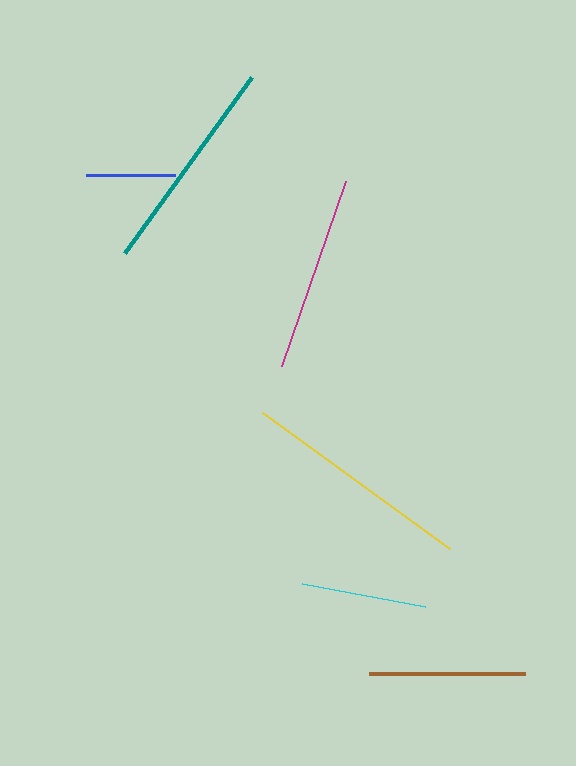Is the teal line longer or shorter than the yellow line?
The yellow line is longer than the teal line.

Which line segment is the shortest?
The blue line is the shortest at approximately 89 pixels.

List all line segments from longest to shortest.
From longest to shortest: yellow, teal, magenta, brown, cyan, blue.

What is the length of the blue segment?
The blue segment is approximately 89 pixels long.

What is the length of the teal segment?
The teal segment is approximately 217 pixels long.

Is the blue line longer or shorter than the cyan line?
The cyan line is longer than the blue line.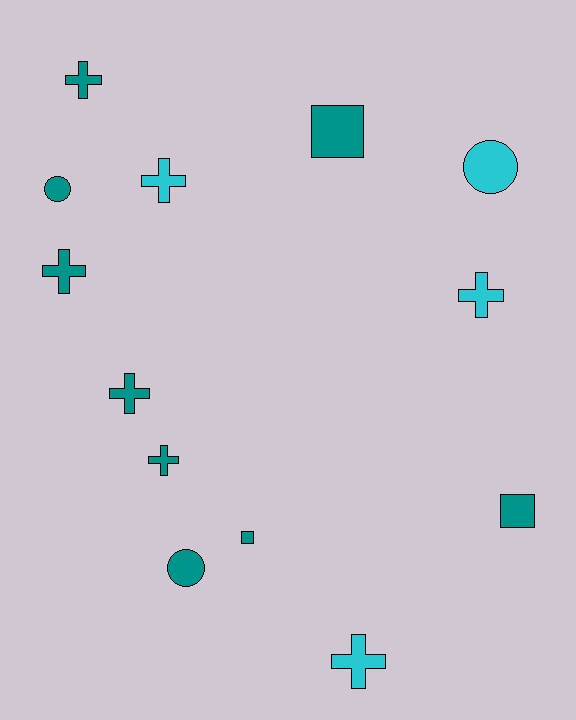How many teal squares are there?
There are 3 teal squares.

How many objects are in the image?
There are 13 objects.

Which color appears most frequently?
Teal, with 9 objects.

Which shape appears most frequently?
Cross, with 7 objects.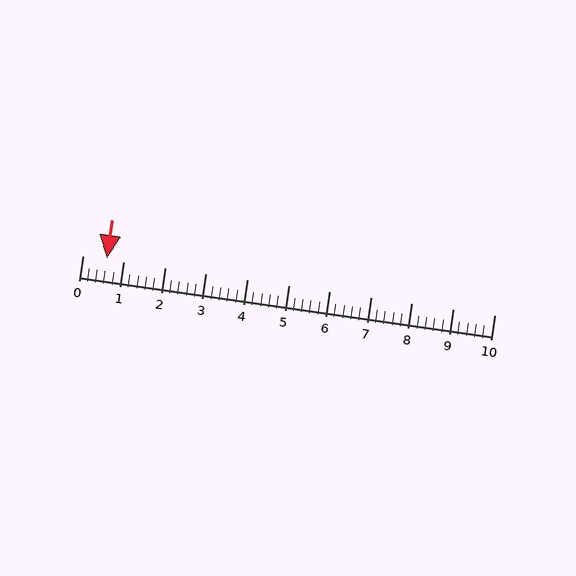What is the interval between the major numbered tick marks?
The major tick marks are spaced 1 units apart.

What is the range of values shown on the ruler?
The ruler shows values from 0 to 10.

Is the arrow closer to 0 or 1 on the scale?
The arrow is closer to 1.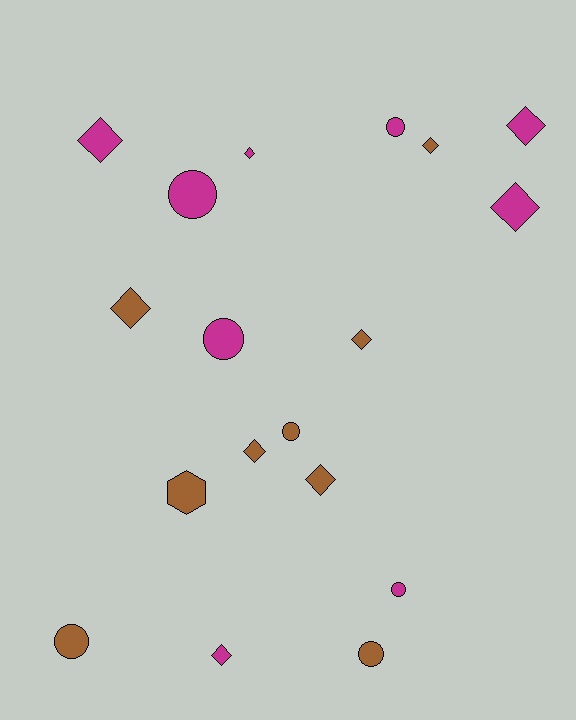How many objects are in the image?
There are 18 objects.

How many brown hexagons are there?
There is 1 brown hexagon.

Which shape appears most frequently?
Diamond, with 10 objects.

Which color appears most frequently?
Brown, with 9 objects.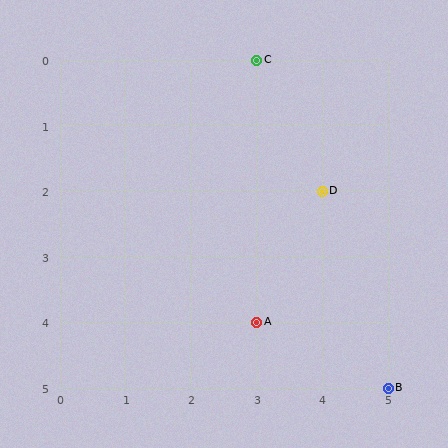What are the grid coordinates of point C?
Point C is at grid coordinates (3, 0).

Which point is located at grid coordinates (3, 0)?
Point C is at (3, 0).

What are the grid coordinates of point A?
Point A is at grid coordinates (3, 4).